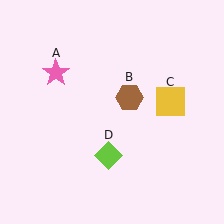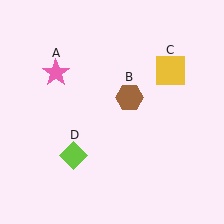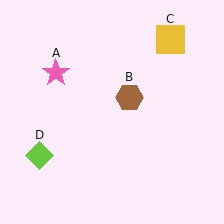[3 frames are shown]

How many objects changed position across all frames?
2 objects changed position: yellow square (object C), lime diamond (object D).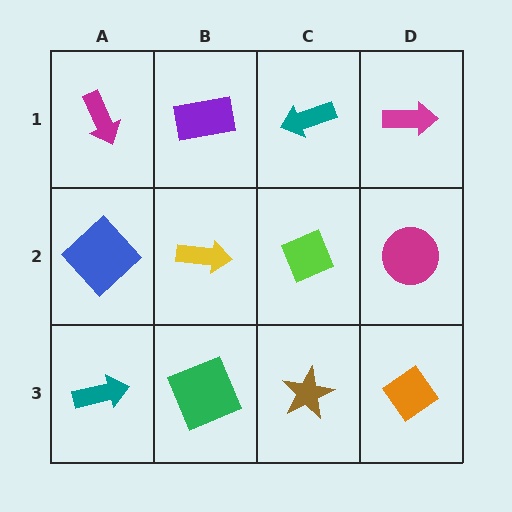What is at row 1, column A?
A magenta arrow.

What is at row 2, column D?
A magenta circle.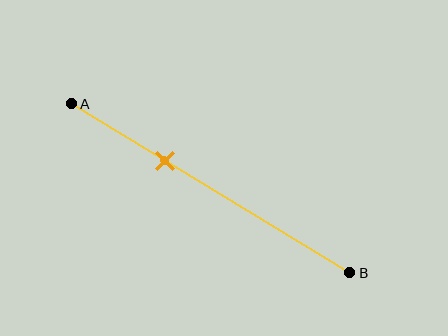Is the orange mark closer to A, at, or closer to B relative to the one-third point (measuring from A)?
The orange mark is approximately at the one-third point of segment AB.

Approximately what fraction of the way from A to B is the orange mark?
The orange mark is approximately 35% of the way from A to B.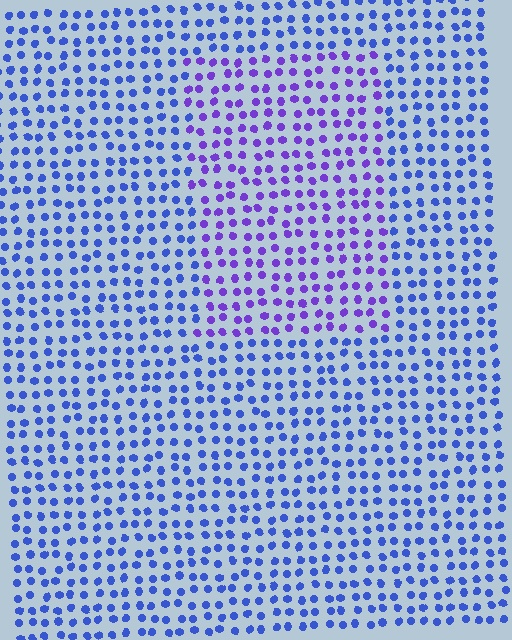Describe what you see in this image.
The image is filled with small blue elements in a uniform arrangement. A rectangle-shaped region is visible where the elements are tinted to a slightly different hue, forming a subtle color boundary.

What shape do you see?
I see a rectangle.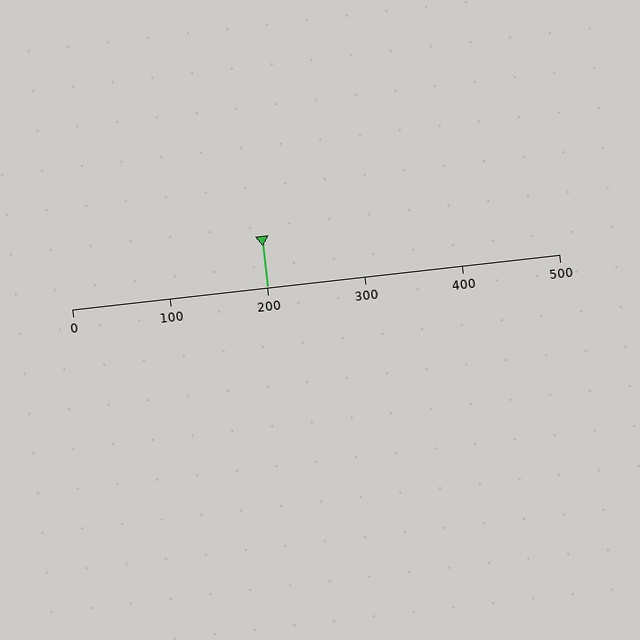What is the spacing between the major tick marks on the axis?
The major ticks are spaced 100 apart.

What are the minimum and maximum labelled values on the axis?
The axis runs from 0 to 500.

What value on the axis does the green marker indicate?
The marker indicates approximately 200.